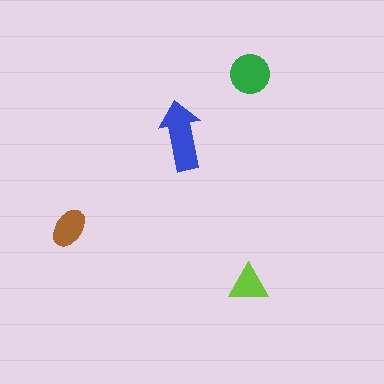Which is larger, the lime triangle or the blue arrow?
The blue arrow.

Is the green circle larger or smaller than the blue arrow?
Smaller.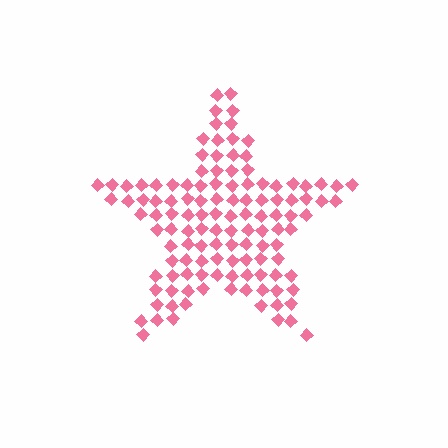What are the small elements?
The small elements are diamonds.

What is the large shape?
The large shape is a star.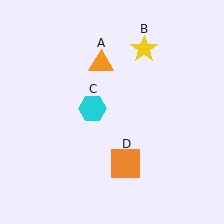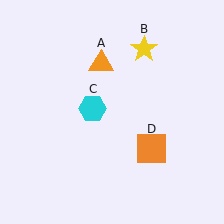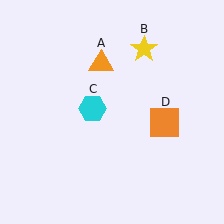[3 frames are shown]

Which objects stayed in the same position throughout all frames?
Orange triangle (object A) and yellow star (object B) and cyan hexagon (object C) remained stationary.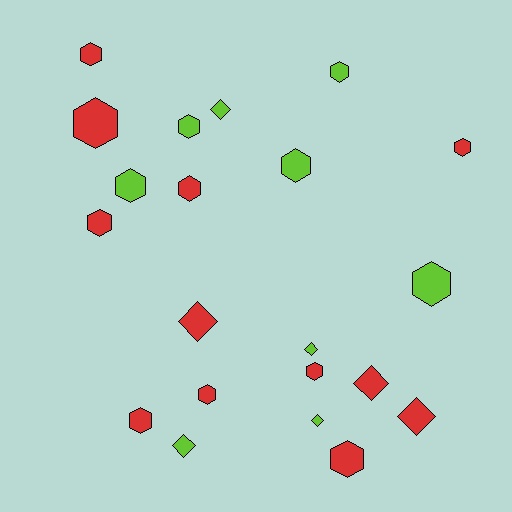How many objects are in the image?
There are 21 objects.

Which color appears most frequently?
Red, with 12 objects.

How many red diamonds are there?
There are 3 red diamonds.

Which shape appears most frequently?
Hexagon, with 14 objects.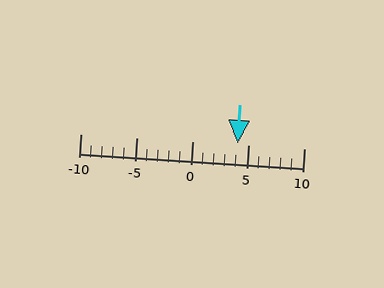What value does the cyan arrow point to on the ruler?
The cyan arrow points to approximately 4.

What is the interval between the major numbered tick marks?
The major tick marks are spaced 5 units apart.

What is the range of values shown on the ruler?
The ruler shows values from -10 to 10.